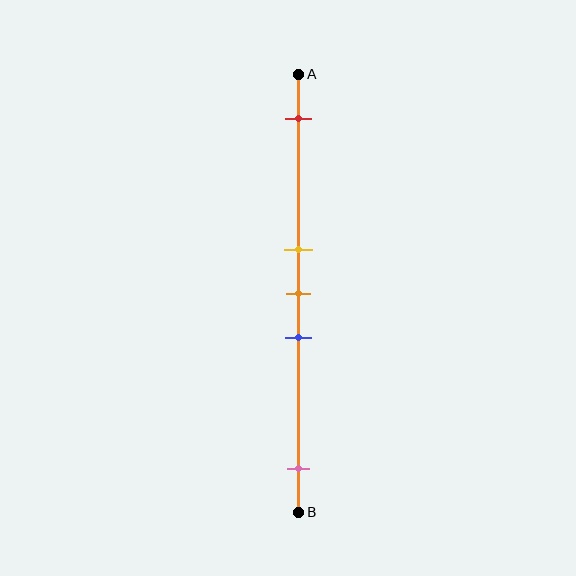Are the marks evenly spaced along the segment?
No, the marks are not evenly spaced.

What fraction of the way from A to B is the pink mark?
The pink mark is approximately 90% (0.9) of the way from A to B.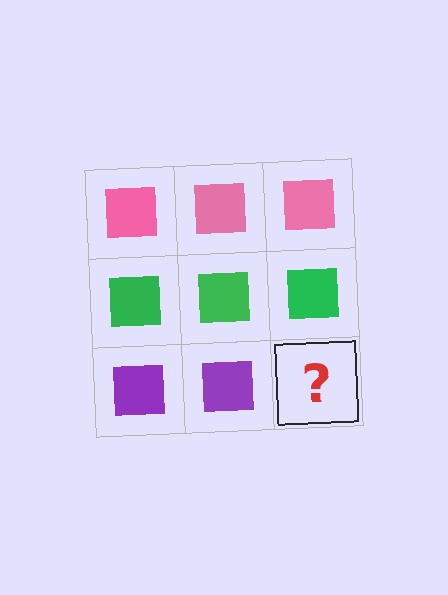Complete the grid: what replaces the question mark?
The question mark should be replaced with a purple square.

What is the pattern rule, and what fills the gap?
The rule is that each row has a consistent color. The gap should be filled with a purple square.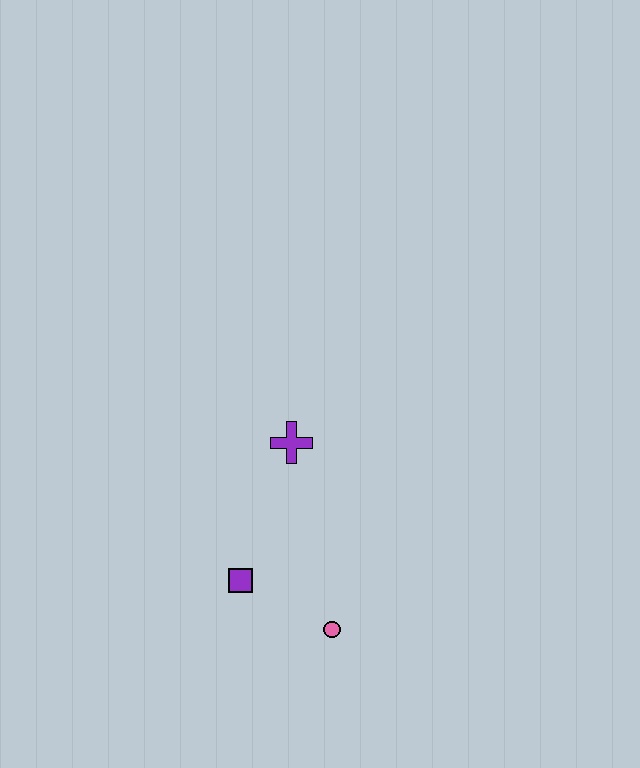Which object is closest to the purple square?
The pink circle is closest to the purple square.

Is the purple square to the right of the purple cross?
No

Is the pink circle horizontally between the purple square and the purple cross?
No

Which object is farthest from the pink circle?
The purple cross is farthest from the pink circle.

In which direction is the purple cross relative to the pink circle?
The purple cross is above the pink circle.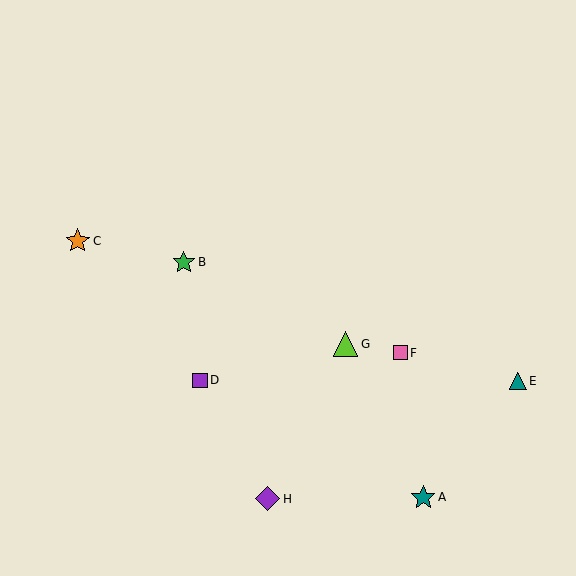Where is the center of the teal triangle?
The center of the teal triangle is at (518, 381).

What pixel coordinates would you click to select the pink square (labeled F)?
Click at (400, 353) to select the pink square F.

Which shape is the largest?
The lime triangle (labeled G) is the largest.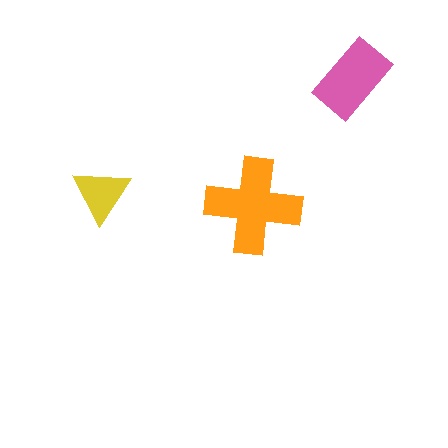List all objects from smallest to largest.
The yellow triangle, the pink rectangle, the orange cross.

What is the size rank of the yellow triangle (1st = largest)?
3rd.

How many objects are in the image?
There are 3 objects in the image.